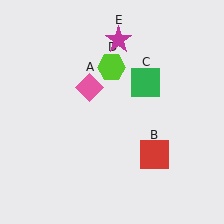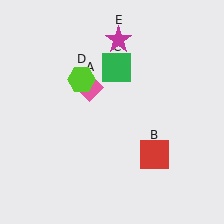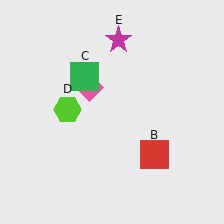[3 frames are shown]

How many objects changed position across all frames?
2 objects changed position: green square (object C), lime hexagon (object D).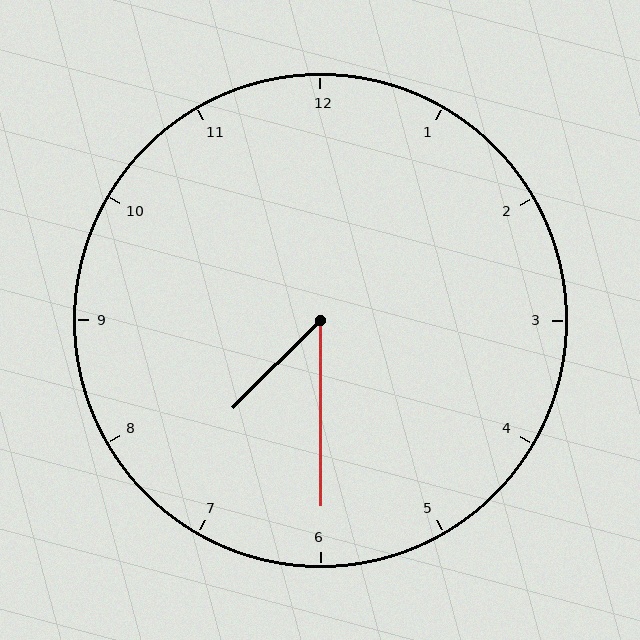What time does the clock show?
7:30.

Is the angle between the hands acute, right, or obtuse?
It is acute.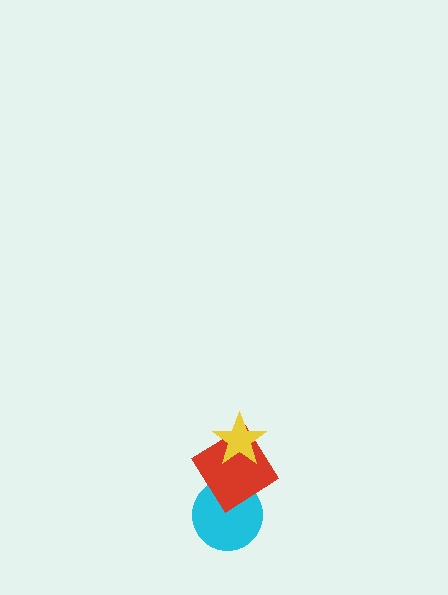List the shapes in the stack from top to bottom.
From top to bottom: the yellow star, the red diamond, the cyan circle.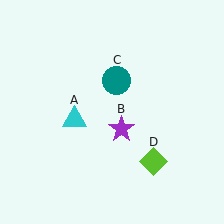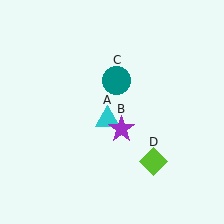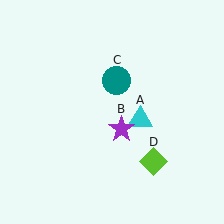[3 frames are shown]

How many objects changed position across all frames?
1 object changed position: cyan triangle (object A).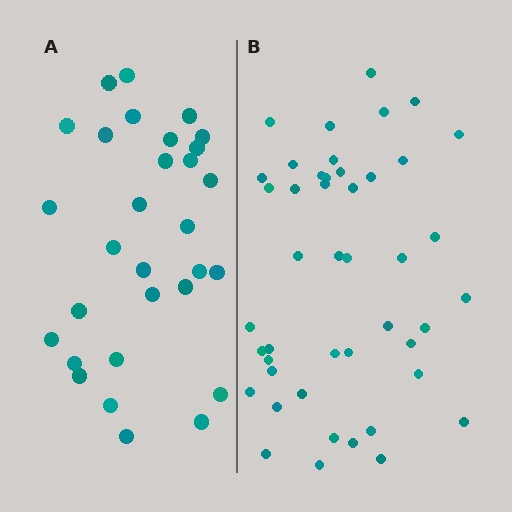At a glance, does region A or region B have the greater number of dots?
Region B (the right region) has more dots.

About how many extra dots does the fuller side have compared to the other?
Region B has approximately 15 more dots than region A.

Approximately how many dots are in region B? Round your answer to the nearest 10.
About 40 dots. (The exact count is 45, which rounds to 40.)